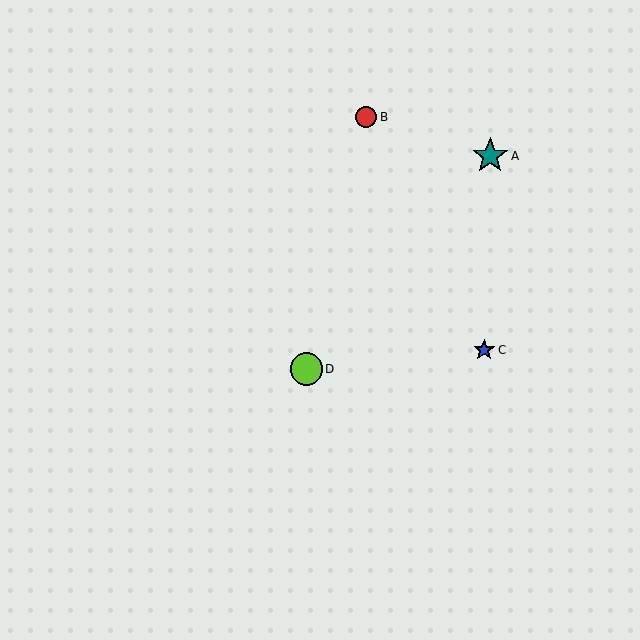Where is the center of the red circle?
The center of the red circle is at (366, 117).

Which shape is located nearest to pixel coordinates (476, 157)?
The teal star (labeled A) at (490, 156) is nearest to that location.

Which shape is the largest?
The teal star (labeled A) is the largest.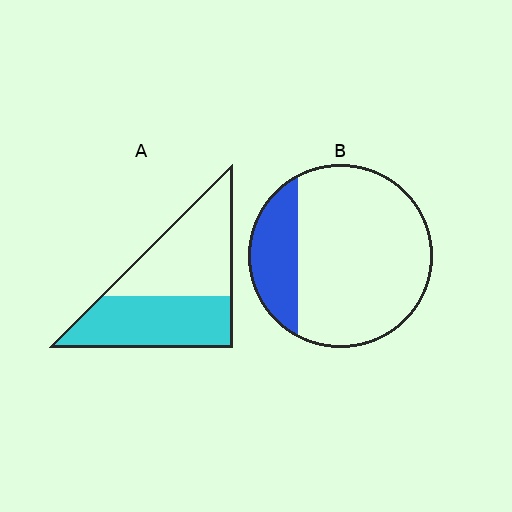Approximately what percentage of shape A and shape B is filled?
A is approximately 50% and B is approximately 20%.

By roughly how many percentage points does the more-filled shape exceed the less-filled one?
By roughly 25 percentage points (A over B).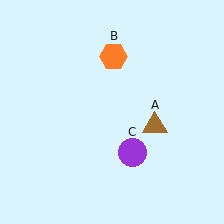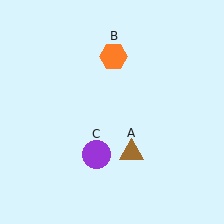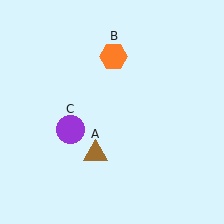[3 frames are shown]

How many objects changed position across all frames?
2 objects changed position: brown triangle (object A), purple circle (object C).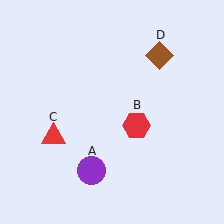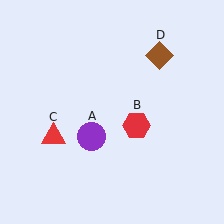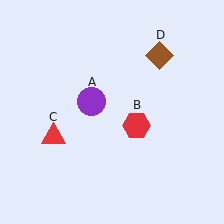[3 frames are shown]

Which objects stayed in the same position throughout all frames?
Red hexagon (object B) and red triangle (object C) and brown diamond (object D) remained stationary.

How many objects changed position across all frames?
1 object changed position: purple circle (object A).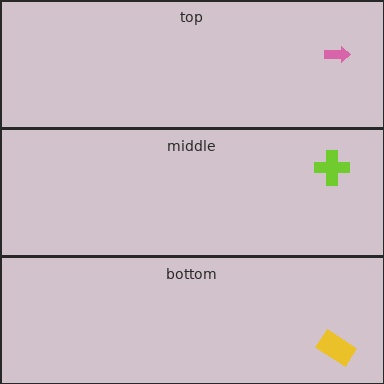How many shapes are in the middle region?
1.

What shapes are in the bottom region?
The yellow rectangle.